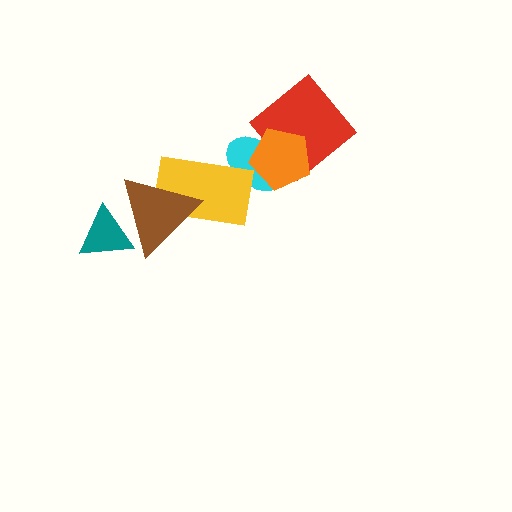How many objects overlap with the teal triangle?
1 object overlaps with the teal triangle.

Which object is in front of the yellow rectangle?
The brown triangle is in front of the yellow rectangle.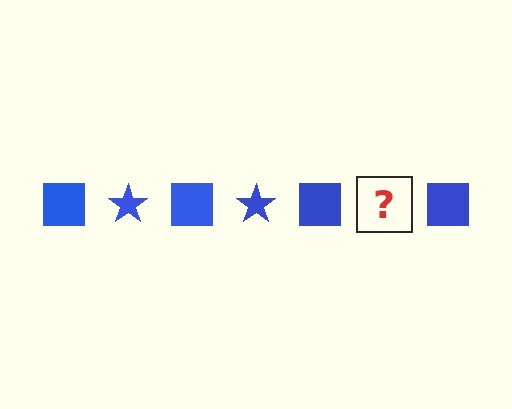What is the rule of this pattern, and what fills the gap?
The rule is that the pattern cycles through square, star shapes in blue. The gap should be filled with a blue star.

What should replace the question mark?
The question mark should be replaced with a blue star.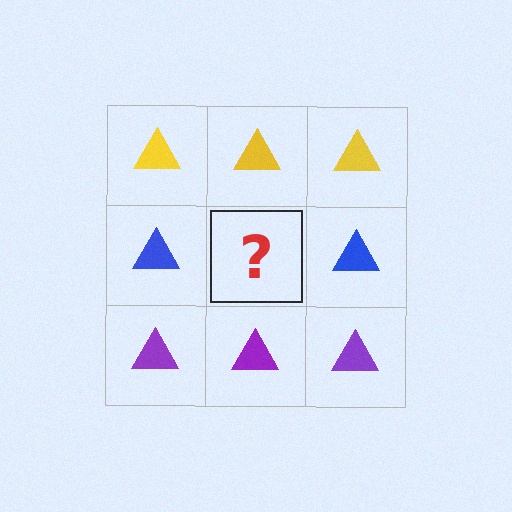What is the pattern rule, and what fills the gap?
The rule is that each row has a consistent color. The gap should be filled with a blue triangle.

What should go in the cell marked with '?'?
The missing cell should contain a blue triangle.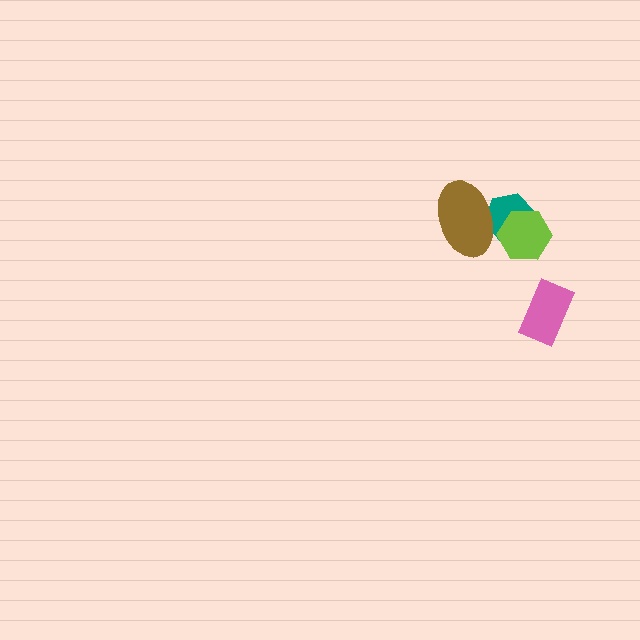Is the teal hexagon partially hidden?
Yes, it is partially covered by another shape.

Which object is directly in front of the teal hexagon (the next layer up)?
The brown ellipse is directly in front of the teal hexagon.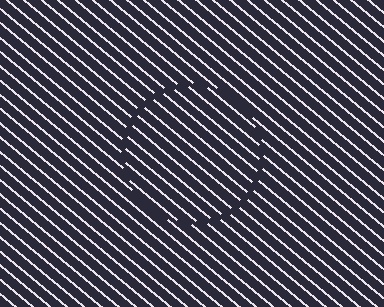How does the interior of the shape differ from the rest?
The interior of the shape contains the same grating, shifted by half a period — the contour is defined by the phase discontinuity where line-ends from the inner and outer gratings abut.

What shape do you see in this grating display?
An illusory circle. The interior of the shape contains the same grating, shifted by half a period — the contour is defined by the phase discontinuity where line-ends from the inner and outer gratings abut.